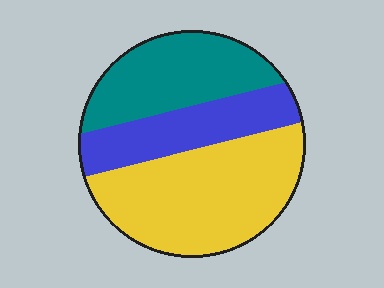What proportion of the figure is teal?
Teal takes up about one third (1/3) of the figure.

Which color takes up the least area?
Blue, at roughly 25%.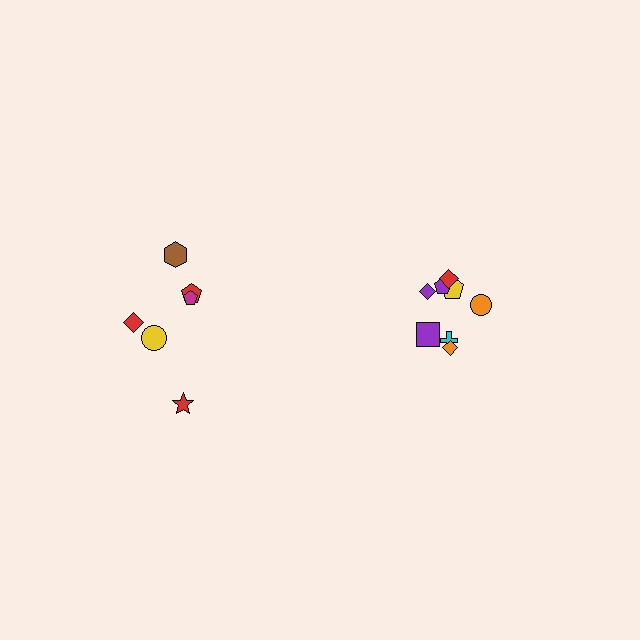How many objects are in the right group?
There are 8 objects.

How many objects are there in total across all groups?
There are 14 objects.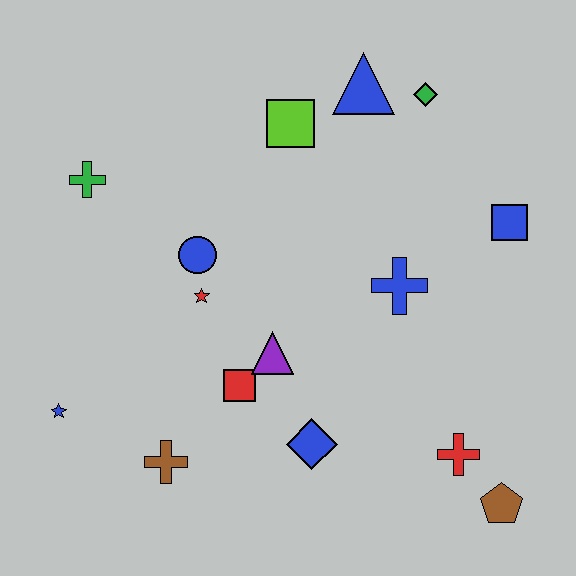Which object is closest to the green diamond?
The blue triangle is closest to the green diamond.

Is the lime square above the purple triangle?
Yes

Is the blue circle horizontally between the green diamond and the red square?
No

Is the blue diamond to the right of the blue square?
No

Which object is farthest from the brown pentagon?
The green cross is farthest from the brown pentagon.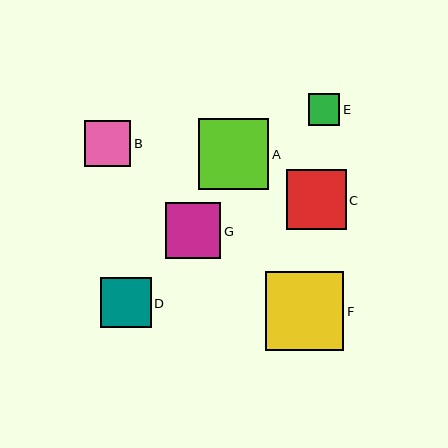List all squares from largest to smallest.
From largest to smallest: F, A, C, G, D, B, E.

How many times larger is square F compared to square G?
Square F is approximately 1.4 times the size of square G.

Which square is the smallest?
Square E is the smallest with a size of approximately 32 pixels.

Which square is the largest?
Square F is the largest with a size of approximately 78 pixels.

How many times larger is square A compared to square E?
Square A is approximately 2.2 times the size of square E.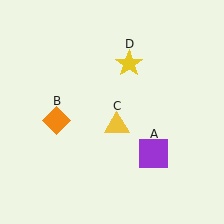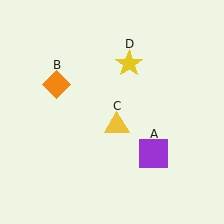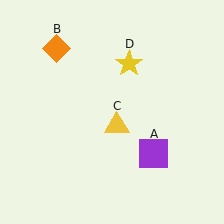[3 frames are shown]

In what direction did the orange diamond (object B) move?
The orange diamond (object B) moved up.